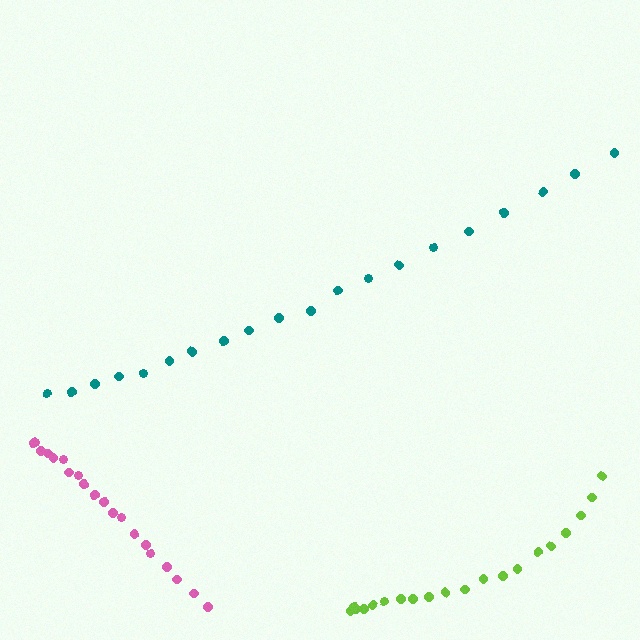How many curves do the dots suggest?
There are 3 distinct paths.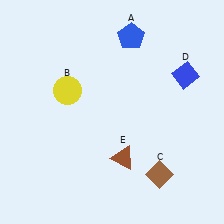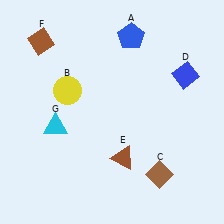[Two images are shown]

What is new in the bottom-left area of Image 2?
A cyan triangle (G) was added in the bottom-left area of Image 2.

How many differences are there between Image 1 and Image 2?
There are 2 differences between the two images.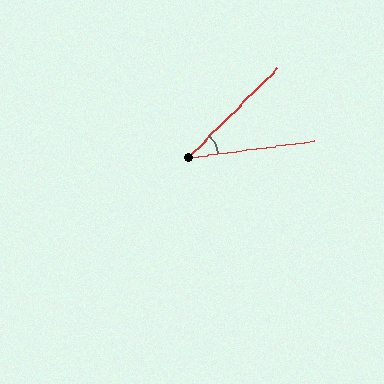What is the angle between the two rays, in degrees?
Approximately 37 degrees.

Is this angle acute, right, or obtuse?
It is acute.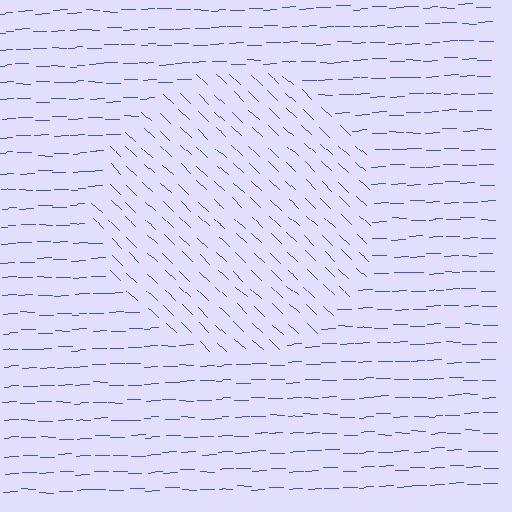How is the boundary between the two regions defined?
The boundary is defined purely by a change in line orientation (approximately 45 degrees difference). All lines are the same color and thickness.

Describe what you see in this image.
The image is filled with small blue line segments. A circle region in the image has lines oriented differently from the surrounding lines, creating a visible texture boundary.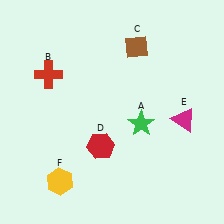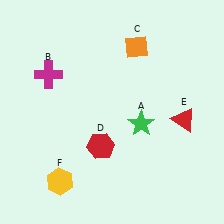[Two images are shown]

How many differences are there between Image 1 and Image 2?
There are 3 differences between the two images.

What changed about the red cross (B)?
In Image 1, B is red. In Image 2, it changed to magenta.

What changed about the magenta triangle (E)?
In Image 1, E is magenta. In Image 2, it changed to red.